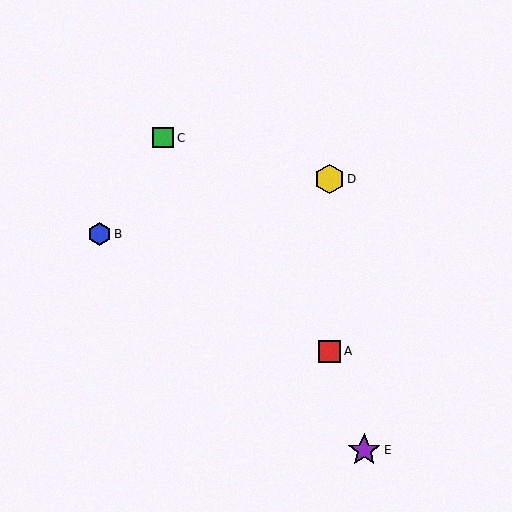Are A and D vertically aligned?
Yes, both are at x≈329.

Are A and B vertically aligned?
No, A is at x≈329 and B is at x≈99.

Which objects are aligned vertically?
Objects A, D are aligned vertically.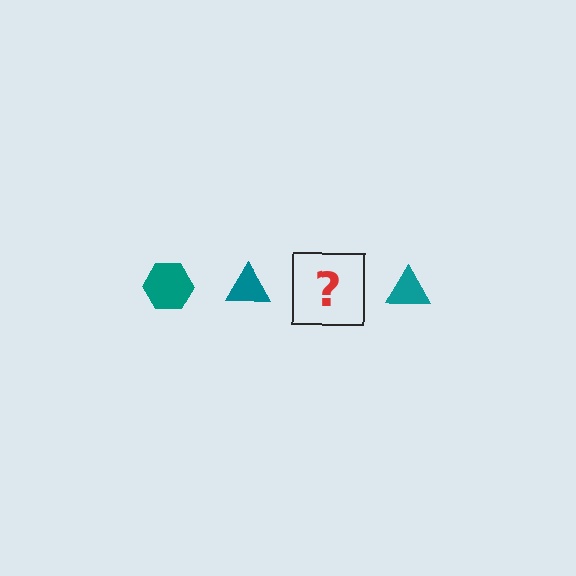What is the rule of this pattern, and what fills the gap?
The rule is that the pattern cycles through hexagon, triangle shapes in teal. The gap should be filled with a teal hexagon.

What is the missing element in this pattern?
The missing element is a teal hexagon.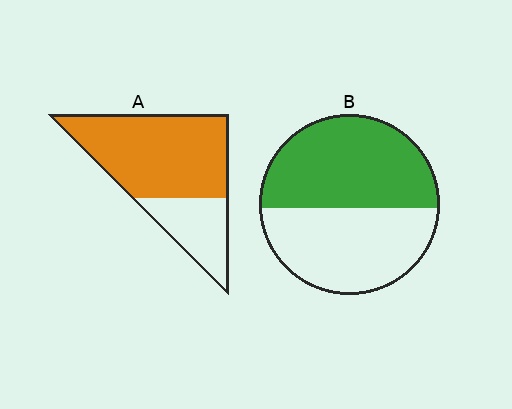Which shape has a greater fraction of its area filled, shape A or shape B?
Shape A.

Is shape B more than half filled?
Roughly half.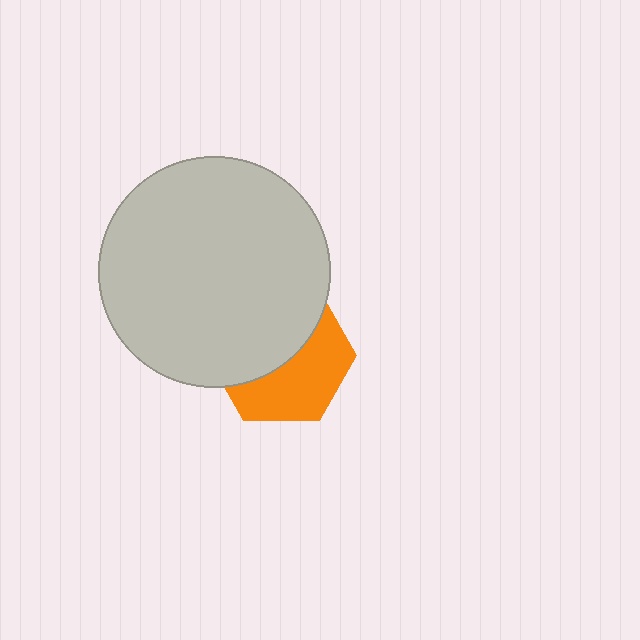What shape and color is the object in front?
The object in front is a light gray circle.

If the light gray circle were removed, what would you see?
You would see the complete orange hexagon.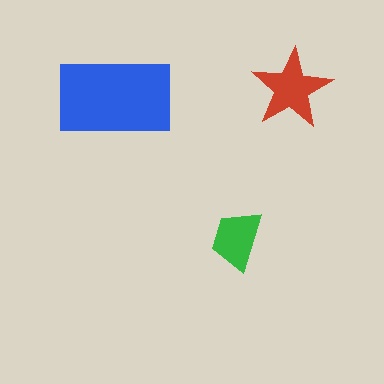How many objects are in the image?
There are 3 objects in the image.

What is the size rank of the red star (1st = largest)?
2nd.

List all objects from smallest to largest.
The green trapezoid, the red star, the blue rectangle.